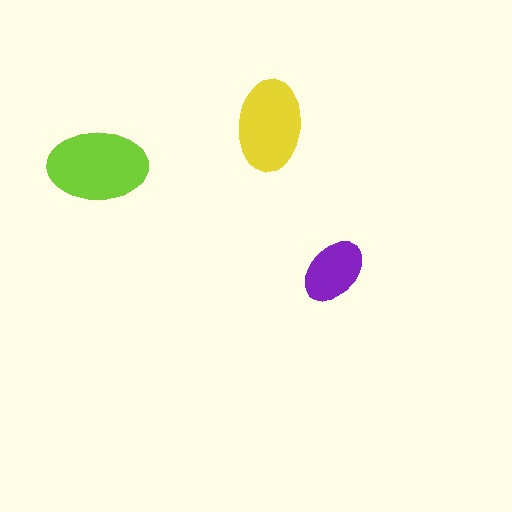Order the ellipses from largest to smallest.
the lime one, the yellow one, the purple one.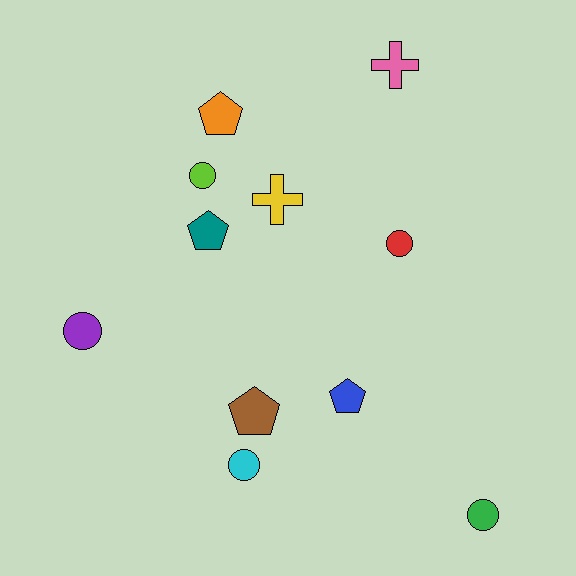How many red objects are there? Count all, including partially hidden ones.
There is 1 red object.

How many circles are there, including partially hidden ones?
There are 5 circles.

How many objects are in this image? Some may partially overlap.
There are 11 objects.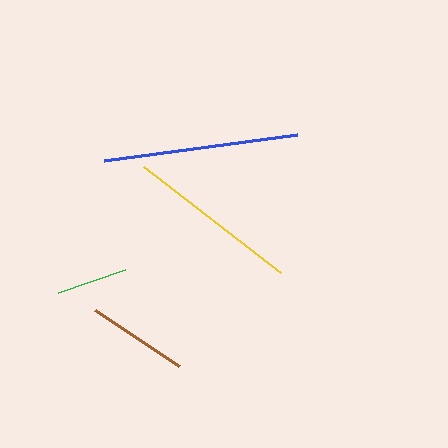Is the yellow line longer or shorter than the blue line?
The blue line is longer than the yellow line.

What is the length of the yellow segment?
The yellow segment is approximately 174 pixels long.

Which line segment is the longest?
The blue line is the longest at approximately 195 pixels.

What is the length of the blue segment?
The blue segment is approximately 195 pixels long.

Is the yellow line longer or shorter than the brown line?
The yellow line is longer than the brown line.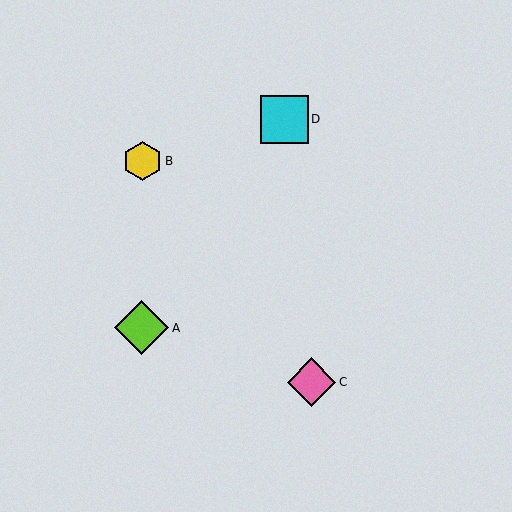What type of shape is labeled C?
Shape C is a pink diamond.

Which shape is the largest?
The lime diamond (labeled A) is the largest.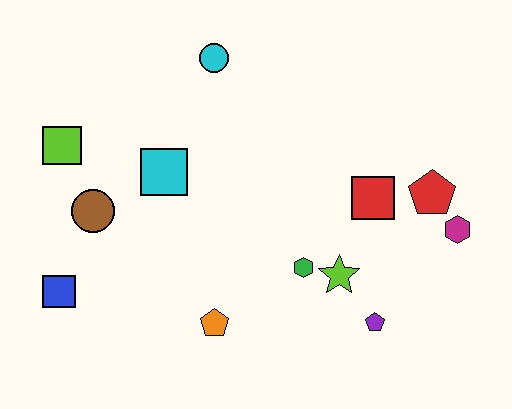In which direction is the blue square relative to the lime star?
The blue square is to the left of the lime star.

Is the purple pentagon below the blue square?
Yes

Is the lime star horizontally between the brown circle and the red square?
Yes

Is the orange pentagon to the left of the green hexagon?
Yes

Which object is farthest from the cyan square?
The magenta hexagon is farthest from the cyan square.